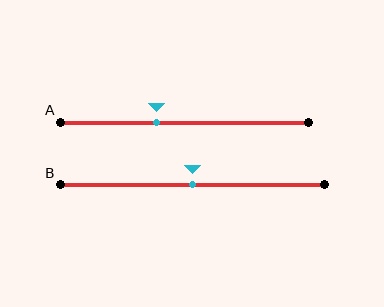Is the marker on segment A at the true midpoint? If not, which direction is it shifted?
No, the marker on segment A is shifted to the left by about 11% of the segment length.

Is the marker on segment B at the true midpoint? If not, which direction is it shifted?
Yes, the marker on segment B is at the true midpoint.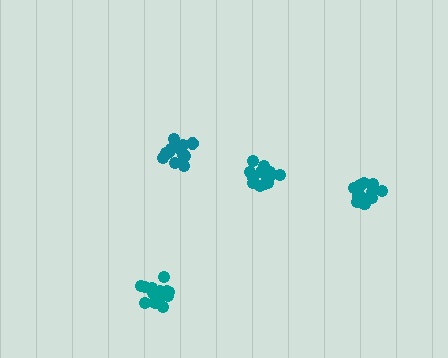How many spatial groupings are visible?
There are 4 spatial groupings.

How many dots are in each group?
Group 1: 16 dots, Group 2: 18 dots, Group 3: 14 dots, Group 4: 16 dots (64 total).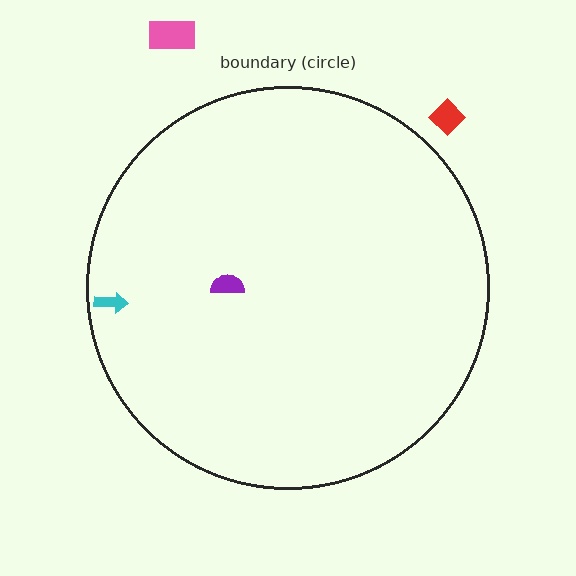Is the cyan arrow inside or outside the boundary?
Inside.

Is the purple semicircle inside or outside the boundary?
Inside.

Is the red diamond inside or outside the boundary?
Outside.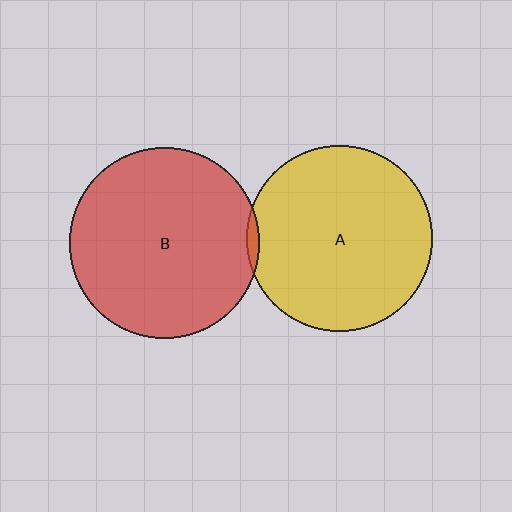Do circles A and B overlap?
Yes.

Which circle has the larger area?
Circle B (red).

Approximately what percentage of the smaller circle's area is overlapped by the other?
Approximately 5%.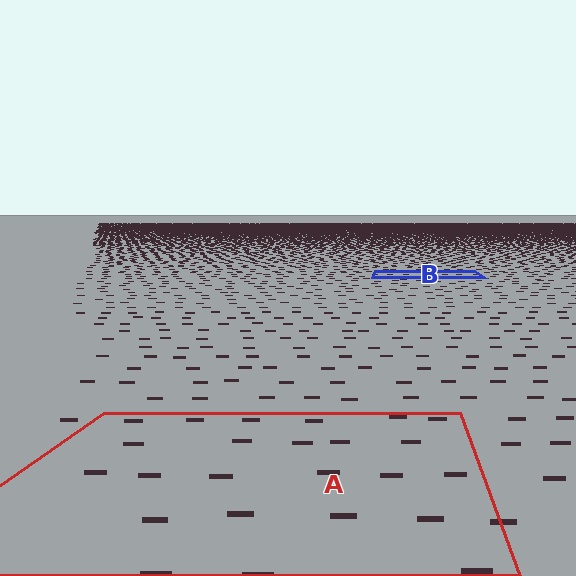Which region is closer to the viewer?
Region A is closer. The texture elements there are larger and more spread out.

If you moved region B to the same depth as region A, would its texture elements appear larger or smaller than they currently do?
They would appear larger. At a closer depth, the same texture elements are projected at a bigger on-screen size.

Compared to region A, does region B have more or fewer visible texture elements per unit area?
Region B has more texture elements per unit area — they are packed more densely because it is farther away.